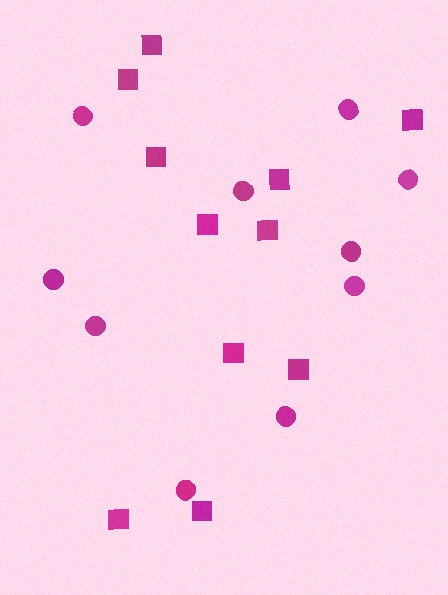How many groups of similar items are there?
There are 2 groups: one group of squares (11) and one group of circles (10).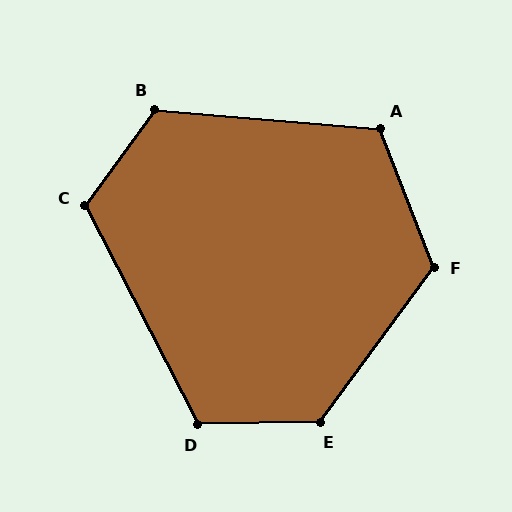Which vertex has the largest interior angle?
E, at approximately 127 degrees.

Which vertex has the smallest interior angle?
A, at approximately 116 degrees.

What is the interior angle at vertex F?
Approximately 123 degrees (obtuse).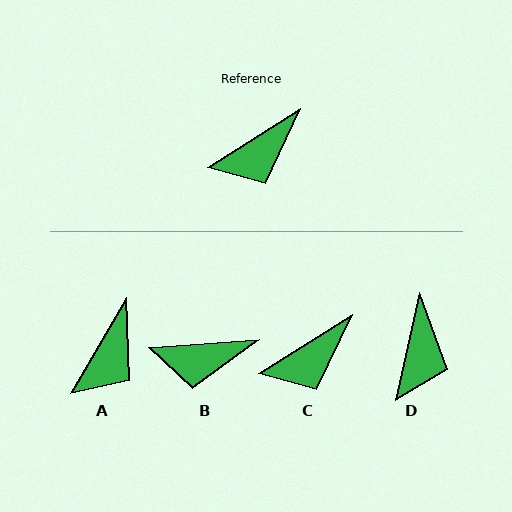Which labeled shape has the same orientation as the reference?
C.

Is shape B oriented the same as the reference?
No, it is off by about 28 degrees.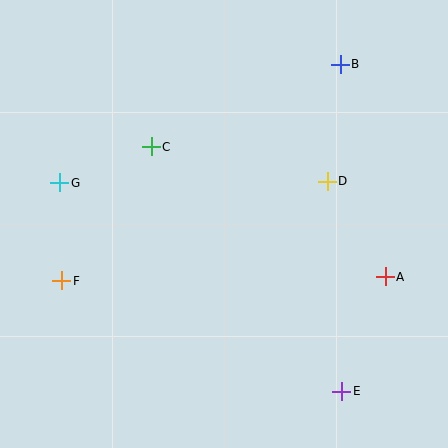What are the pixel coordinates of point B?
Point B is at (340, 65).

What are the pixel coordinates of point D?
Point D is at (327, 181).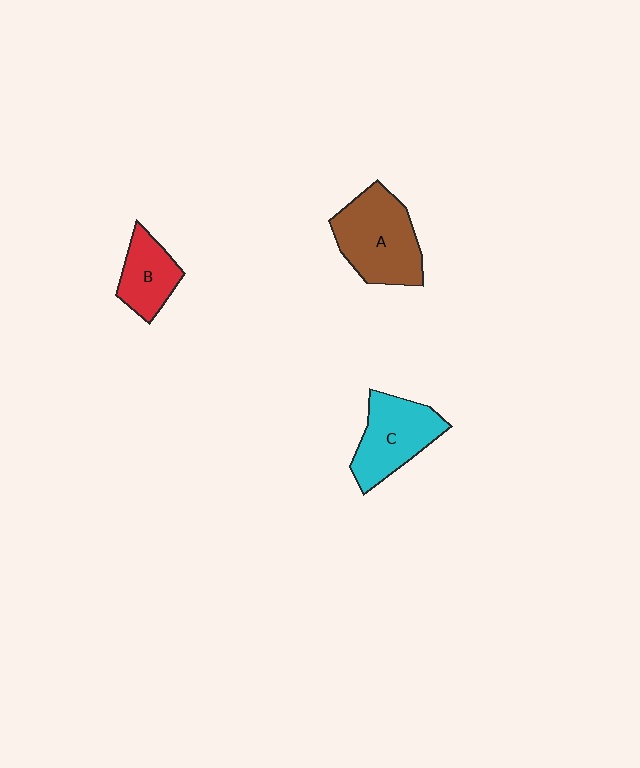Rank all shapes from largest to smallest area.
From largest to smallest: A (brown), C (cyan), B (red).